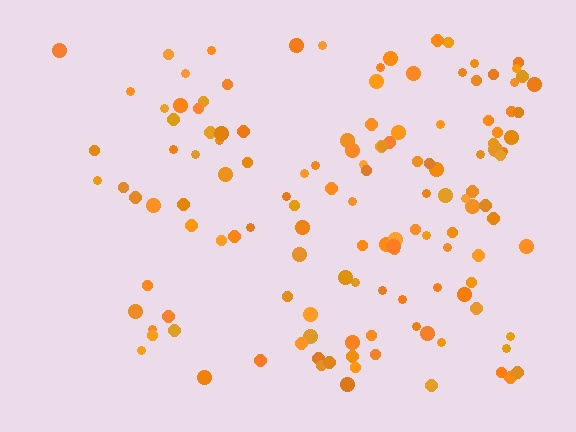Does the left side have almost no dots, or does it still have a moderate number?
Still a moderate number, just noticeably fewer than the right.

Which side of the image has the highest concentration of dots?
The right.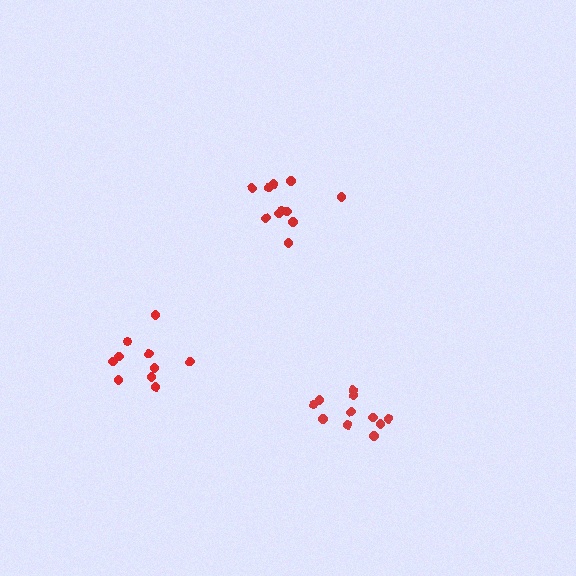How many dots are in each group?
Group 1: 11 dots, Group 2: 10 dots, Group 3: 11 dots (32 total).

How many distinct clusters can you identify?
There are 3 distinct clusters.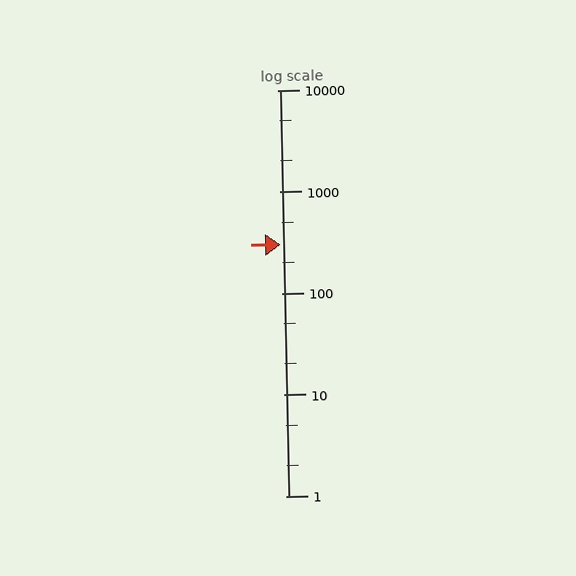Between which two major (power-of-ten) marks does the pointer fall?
The pointer is between 100 and 1000.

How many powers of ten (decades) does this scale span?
The scale spans 4 decades, from 1 to 10000.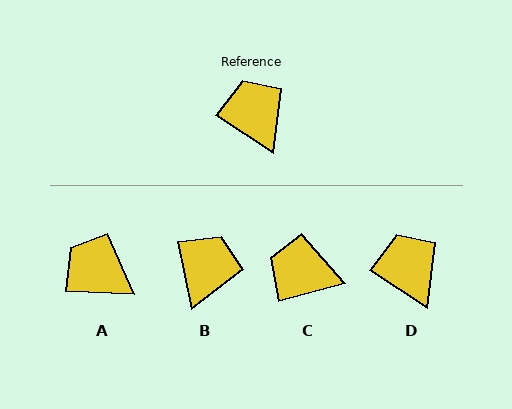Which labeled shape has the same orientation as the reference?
D.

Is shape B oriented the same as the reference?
No, it is off by about 46 degrees.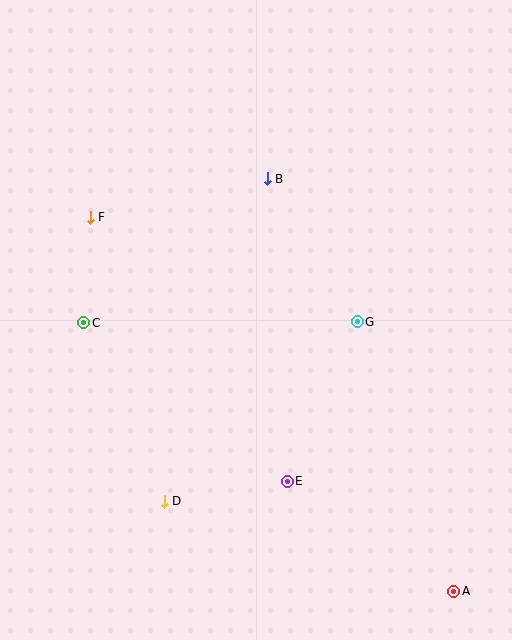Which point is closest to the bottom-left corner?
Point D is closest to the bottom-left corner.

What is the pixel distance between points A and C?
The distance between A and C is 457 pixels.